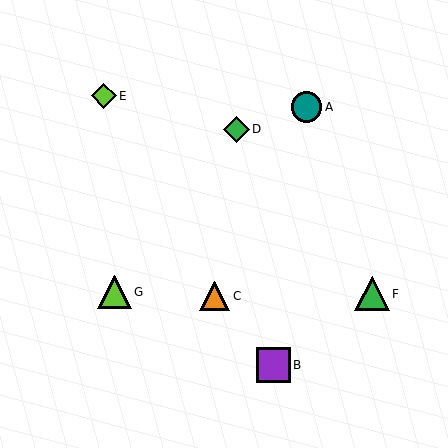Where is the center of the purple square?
The center of the purple square is at (273, 365).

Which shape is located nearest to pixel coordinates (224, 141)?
The green diamond (labeled D) at (236, 129) is nearest to that location.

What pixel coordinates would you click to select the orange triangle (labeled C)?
Click at (215, 296) to select the orange triangle C.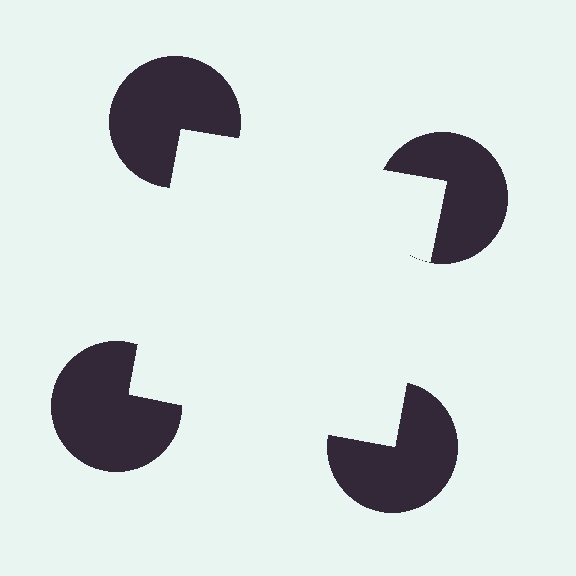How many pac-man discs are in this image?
There are 4 — one at each vertex of the illusory square.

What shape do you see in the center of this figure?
An illusory square — its edges are inferred from the aligned wedge cuts in the pac-man discs, not physically drawn.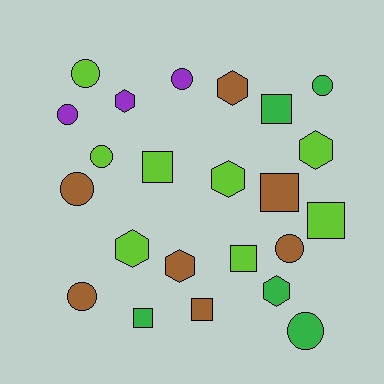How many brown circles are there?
There are 3 brown circles.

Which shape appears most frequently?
Circle, with 9 objects.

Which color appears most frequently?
Lime, with 8 objects.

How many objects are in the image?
There are 23 objects.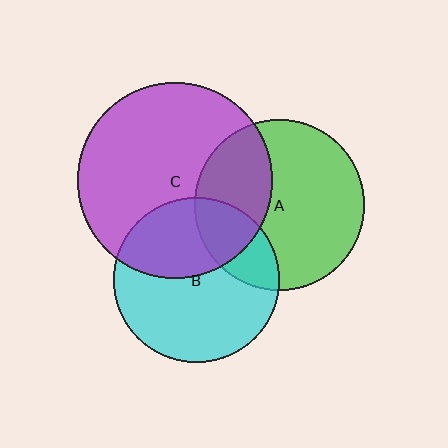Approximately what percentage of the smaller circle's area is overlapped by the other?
Approximately 40%.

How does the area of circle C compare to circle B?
Approximately 1.4 times.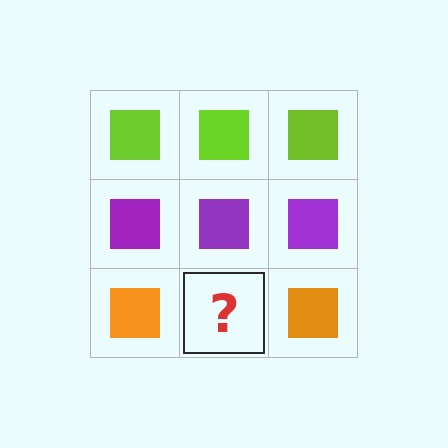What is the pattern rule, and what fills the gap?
The rule is that each row has a consistent color. The gap should be filled with an orange square.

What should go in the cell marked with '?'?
The missing cell should contain an orange square.